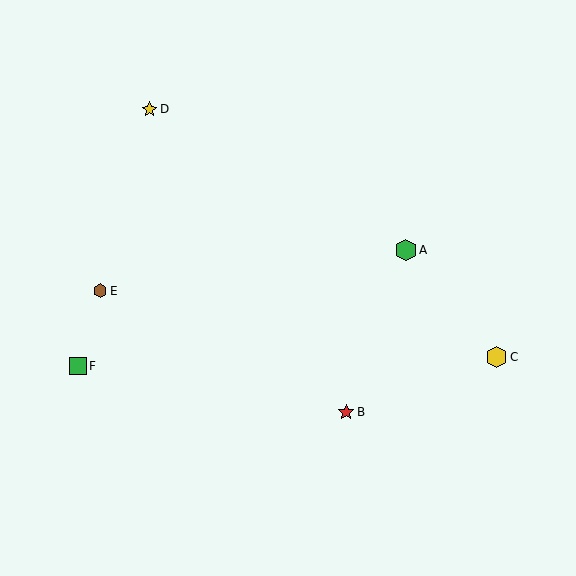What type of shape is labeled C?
Shape C is a yellow hexagon.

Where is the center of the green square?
The center of the green square is at (78, 366).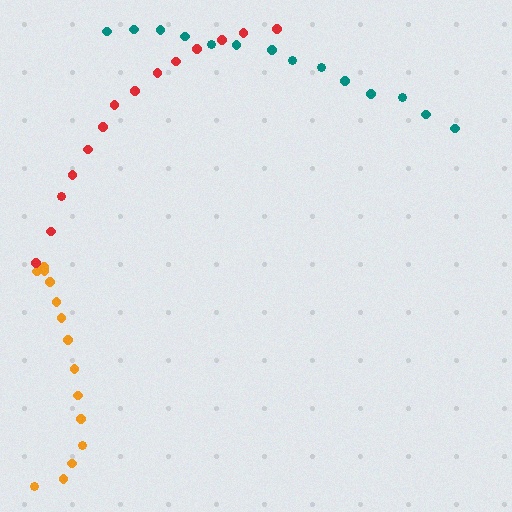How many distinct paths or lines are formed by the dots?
There are 3 distinct paths.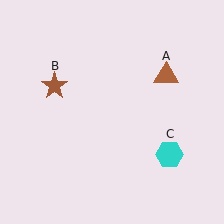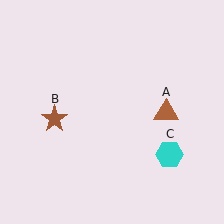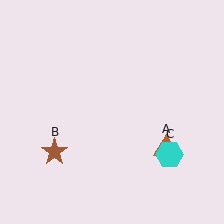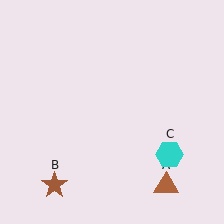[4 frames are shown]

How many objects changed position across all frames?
2 objects changed position: brown triangle (object A), brown star (object B).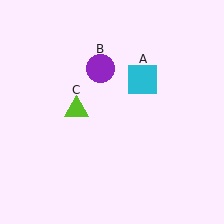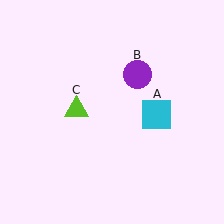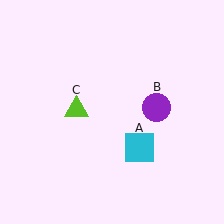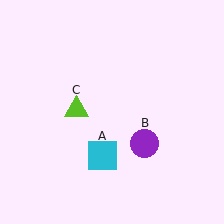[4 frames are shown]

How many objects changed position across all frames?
2 objects changed position: cyan square (object A), purple circle (object B).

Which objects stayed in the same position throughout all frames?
Lime triangle (object C) remained stationary.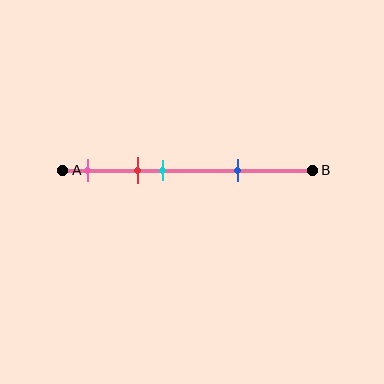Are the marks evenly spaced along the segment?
No, the marks are not evenly spaced.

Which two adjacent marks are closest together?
The red and cyan marks are the closest adjacent pair.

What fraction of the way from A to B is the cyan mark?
The cyan mark is approximately 40% (0.4) of the way from A to B.